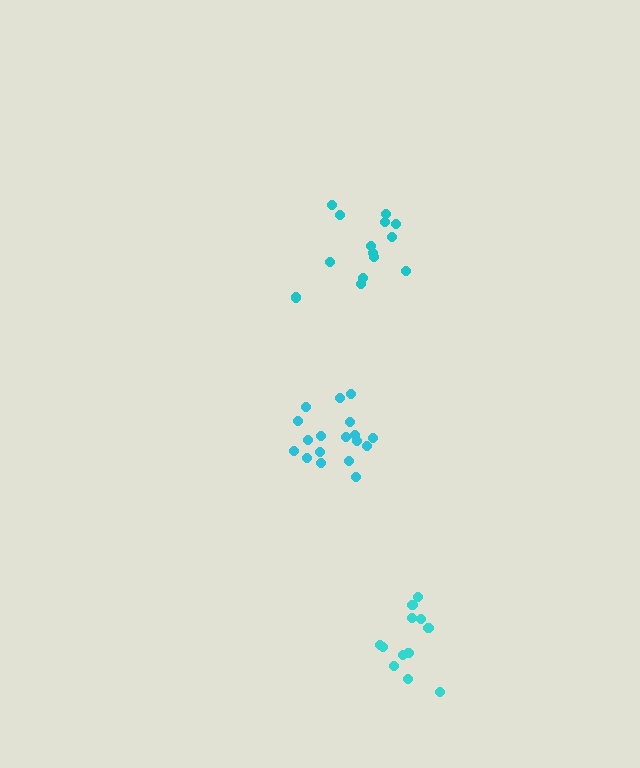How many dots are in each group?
Group 1: 18 dots, Group 2: 14 dots, Group 3: 12 dots (44 total).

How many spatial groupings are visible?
There are 3 spatial groupings.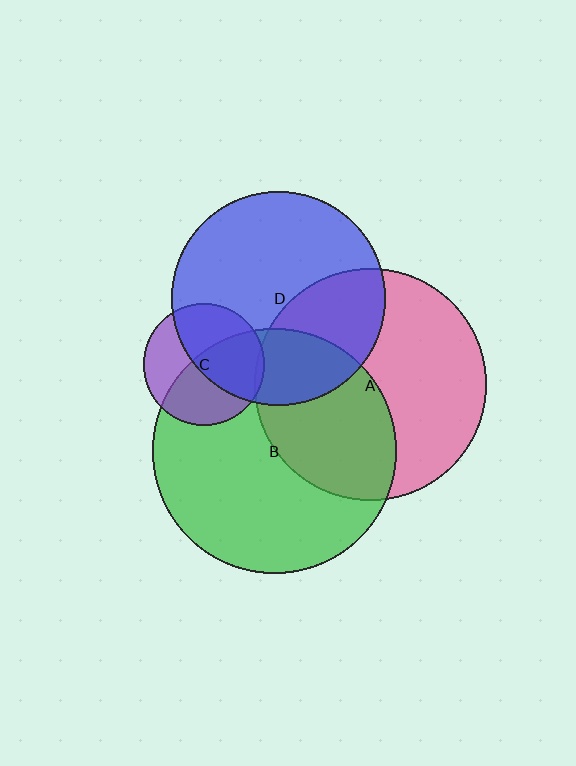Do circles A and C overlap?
Yes.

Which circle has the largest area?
Circle B (green).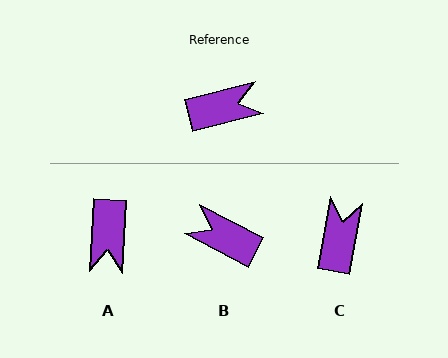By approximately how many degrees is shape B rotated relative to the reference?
Approximately 139 degrees counter-clockwise.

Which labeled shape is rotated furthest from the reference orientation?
B, about 139 degrees away.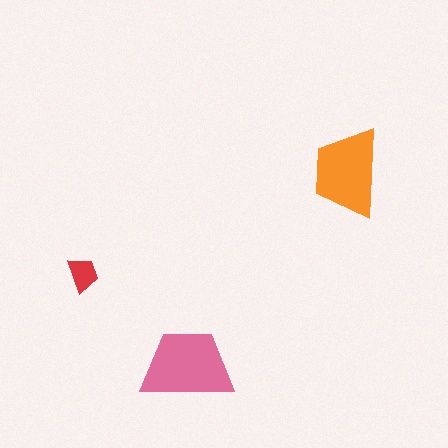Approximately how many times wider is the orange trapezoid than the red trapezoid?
About 2.5 times wider.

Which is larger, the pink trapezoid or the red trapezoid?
The pink one.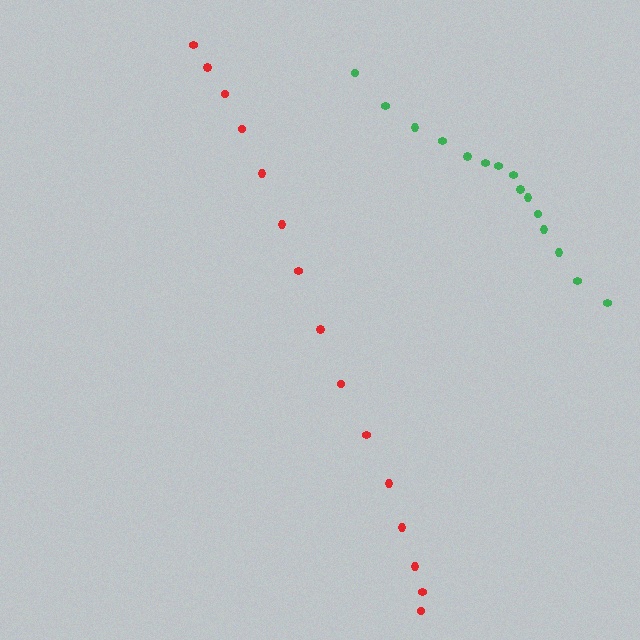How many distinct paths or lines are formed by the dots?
There are 2 distinct paths.